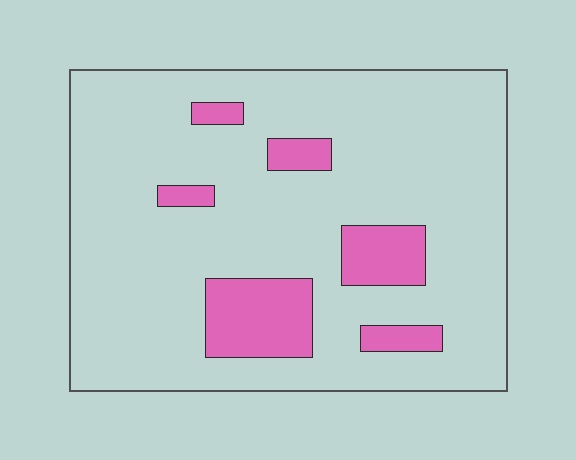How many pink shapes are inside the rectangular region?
6.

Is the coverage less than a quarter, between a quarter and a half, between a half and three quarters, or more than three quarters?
Less than a quarter.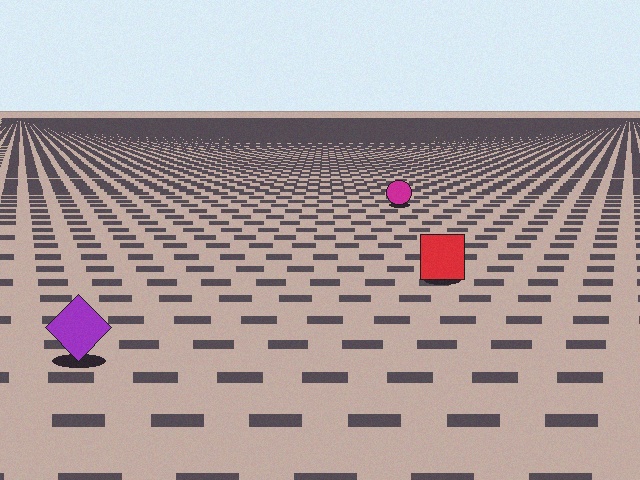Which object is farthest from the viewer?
The magenta circle is farthest from the viewer. It appears smaller and the ground texture around it is denser.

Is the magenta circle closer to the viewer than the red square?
No. The red square is closer — you can tell from the texture gradient: the ground texture is coarser near it.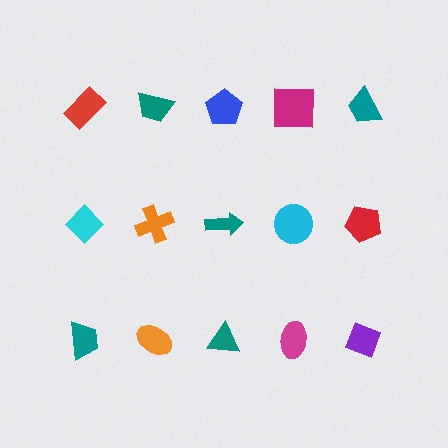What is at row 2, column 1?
A cyan diamond.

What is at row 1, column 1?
A red rectangle.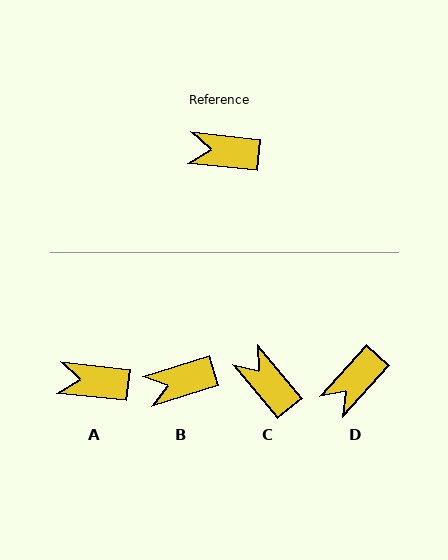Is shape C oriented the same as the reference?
No, it is off by about 44 degrees.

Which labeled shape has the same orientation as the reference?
A.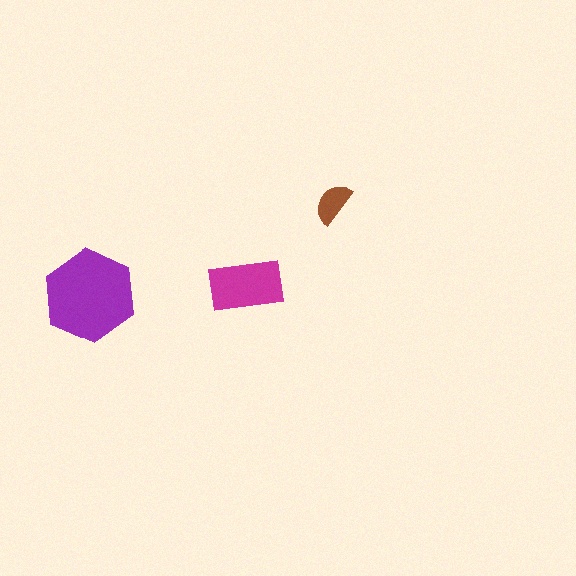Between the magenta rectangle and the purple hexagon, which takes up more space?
The purple hexagon.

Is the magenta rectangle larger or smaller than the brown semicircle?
Larger.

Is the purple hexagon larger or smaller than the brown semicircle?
Larger.